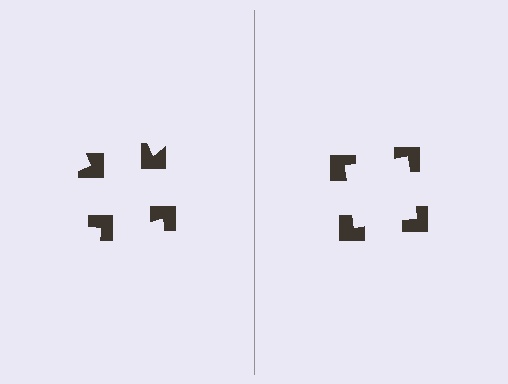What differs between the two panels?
The notched squares are positioned identically on both sides; only the wedge orientations differ. On the right they align to a square; on the left they are misaligned.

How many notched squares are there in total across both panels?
8 — 4 on each side.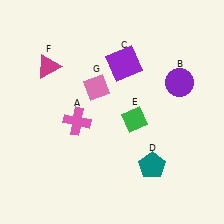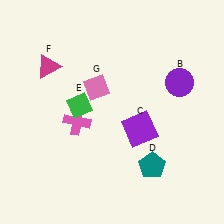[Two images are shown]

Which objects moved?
The objects that moved are: the purple square (C), the green diamond (E).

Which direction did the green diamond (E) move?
The green diamond (E) moved left.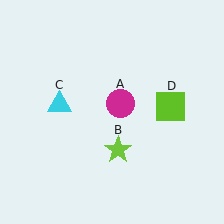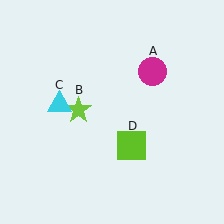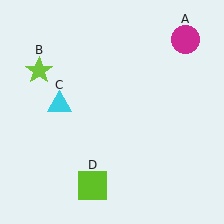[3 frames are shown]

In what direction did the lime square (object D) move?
The lime square (object D) moved down and to the left.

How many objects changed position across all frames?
3 objects changed position: magenta circle (object A), lime star (object B), lime square (object D).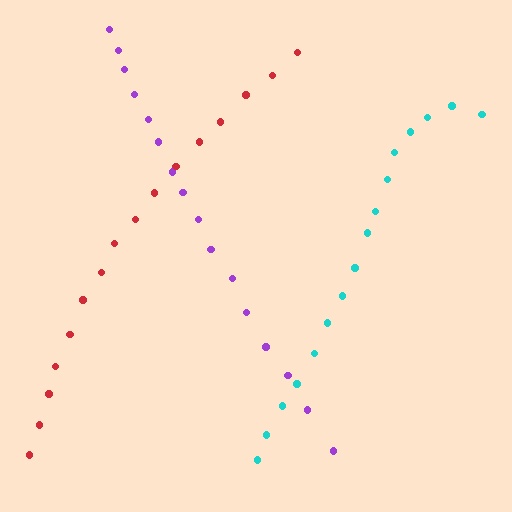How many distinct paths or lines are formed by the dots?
There are 3 distinct paths.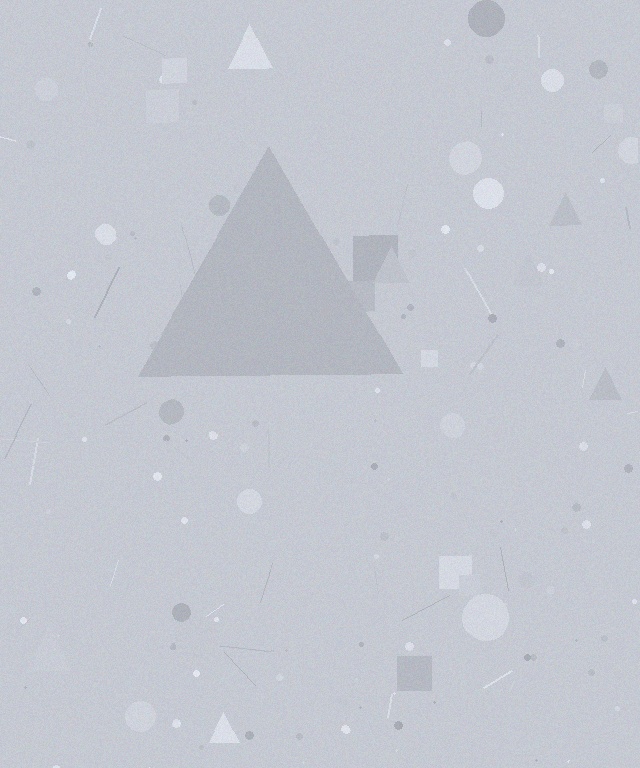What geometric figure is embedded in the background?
A triangle is embedded in the background.